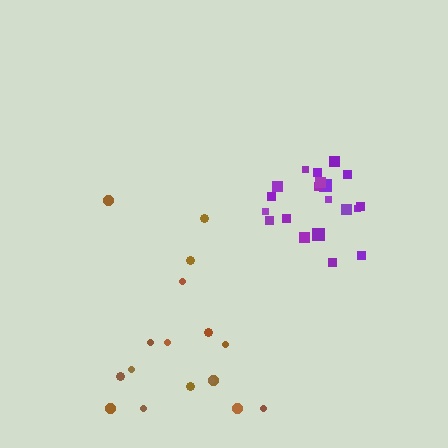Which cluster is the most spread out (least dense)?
Brown.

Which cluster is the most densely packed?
Purple.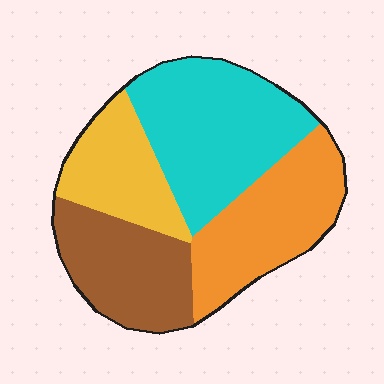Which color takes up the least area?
Yellow, at roughly 20%.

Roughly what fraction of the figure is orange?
Orange takes up between a sixth and a third of the figure.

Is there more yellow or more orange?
Orange.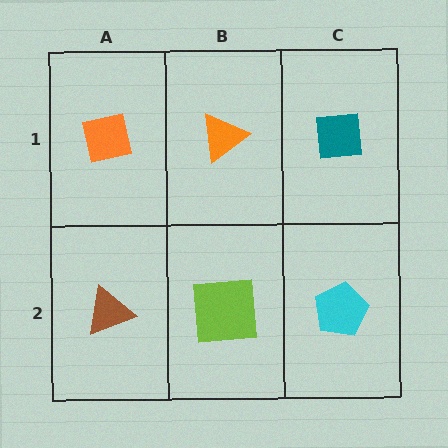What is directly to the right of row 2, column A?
A lime square.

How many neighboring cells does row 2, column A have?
2.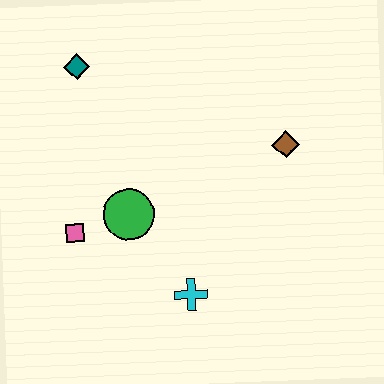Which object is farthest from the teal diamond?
The cyan cross is farthest from the teal diamond.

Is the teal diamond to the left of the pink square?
No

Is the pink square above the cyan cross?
Yes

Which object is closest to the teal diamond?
The green circle is closest to the teal diamond.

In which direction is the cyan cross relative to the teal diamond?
The cyan cross is below the teal diamond.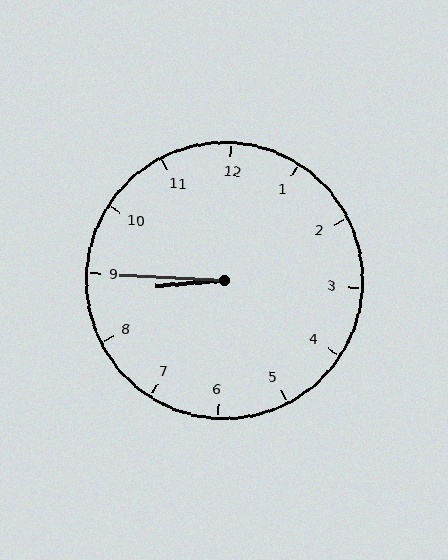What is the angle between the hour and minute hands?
Approximately 8 degrees.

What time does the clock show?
8:45.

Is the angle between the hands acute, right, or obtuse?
It is acute.